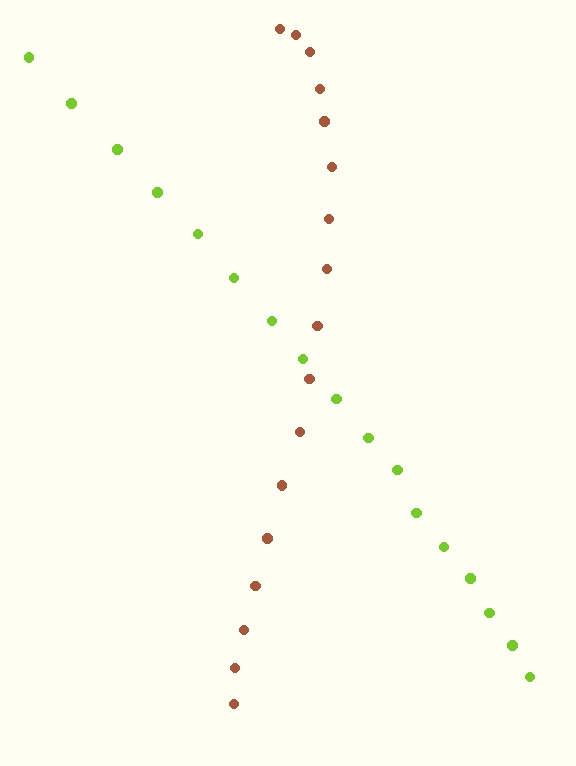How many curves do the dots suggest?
There are 2 distinct paths.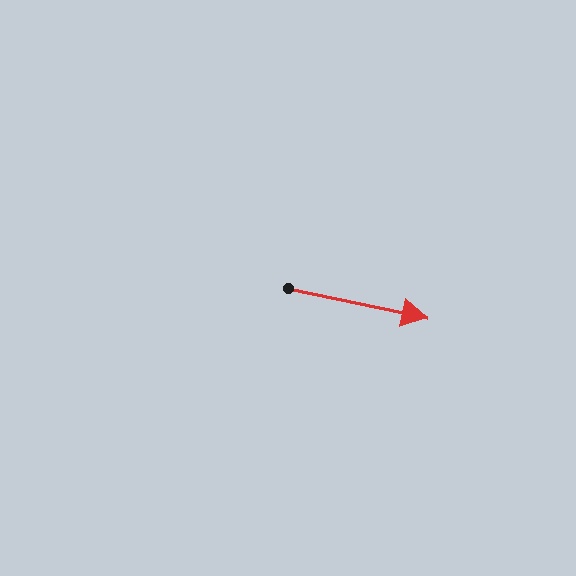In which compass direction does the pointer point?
East.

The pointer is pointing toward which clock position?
Roughly 3 o'clock.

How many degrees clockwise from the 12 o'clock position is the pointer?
Approximately 102 degrees.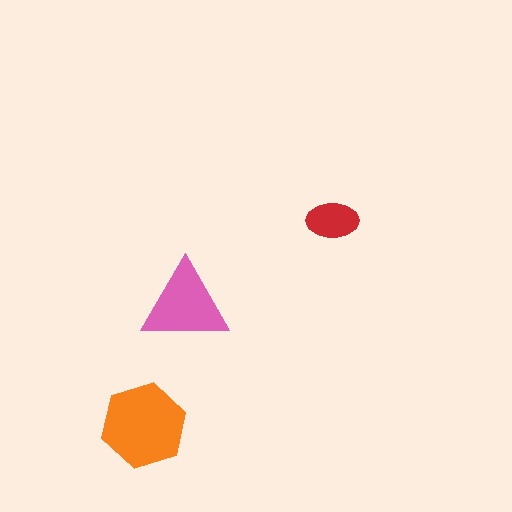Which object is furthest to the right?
The red ellipse is rightmost.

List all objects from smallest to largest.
The red ellipse, the pink triangle, the orange hexagon.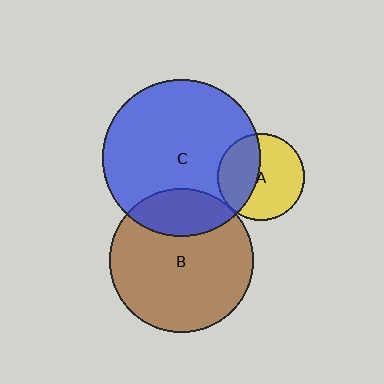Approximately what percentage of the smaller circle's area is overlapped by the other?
Approximately 5%.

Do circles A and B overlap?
Yes.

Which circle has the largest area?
Circle C (blue).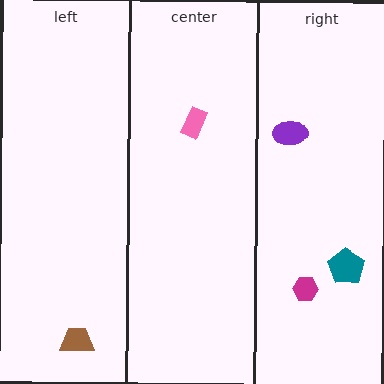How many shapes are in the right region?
3.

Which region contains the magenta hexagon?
The right region.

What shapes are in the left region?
The brown trapezoid.